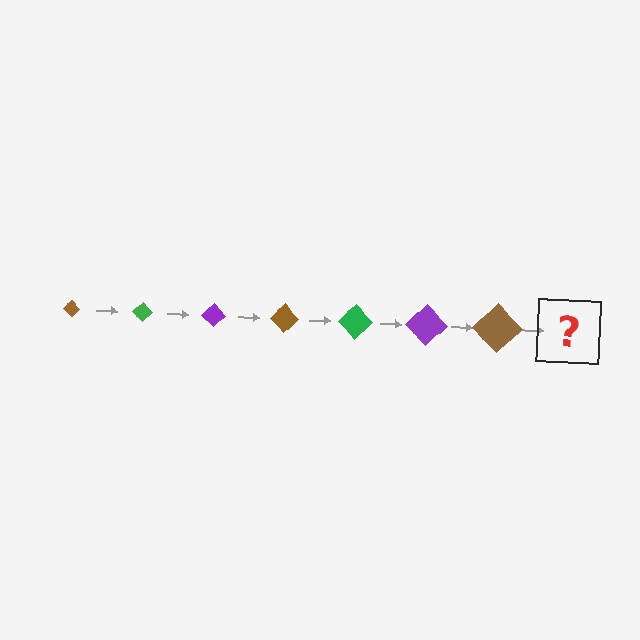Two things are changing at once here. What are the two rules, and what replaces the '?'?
The two rules are that the diamond grows larger each step and the color cycles through brown, green, and purple. The '?' should be a green diamond, larger than the previous one.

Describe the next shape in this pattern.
It should be a green diamond, larger than the previous one.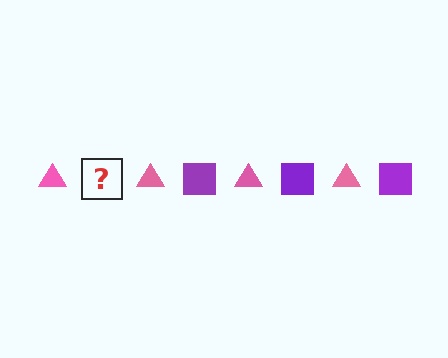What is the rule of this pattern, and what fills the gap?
The rule is that the pattern alternates between pink triangle and purple square. The gap should be filled with a purple square.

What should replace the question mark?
The question mark should be replaced with a purple square.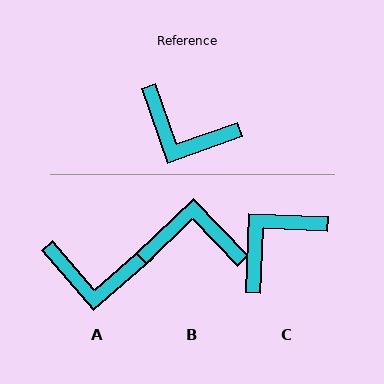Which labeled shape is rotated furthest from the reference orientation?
B, about 155 degrees away.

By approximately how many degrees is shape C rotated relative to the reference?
Approximately 112 degrees clockwise.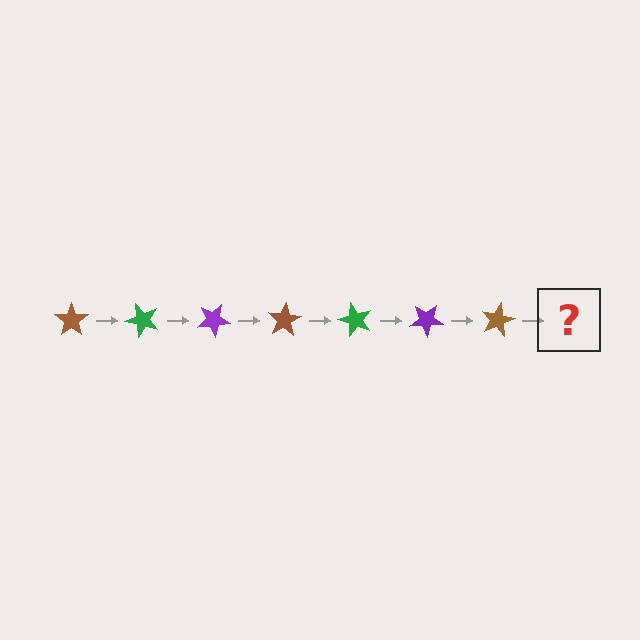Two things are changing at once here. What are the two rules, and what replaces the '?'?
The two rules are that it rotates 50 degrees each step and the color cycles through brown, green, and purple. The '?' should be a green star, rotated 350 degrees from the start.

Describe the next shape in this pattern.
It should be a green star, rotated 350 degrees from the start.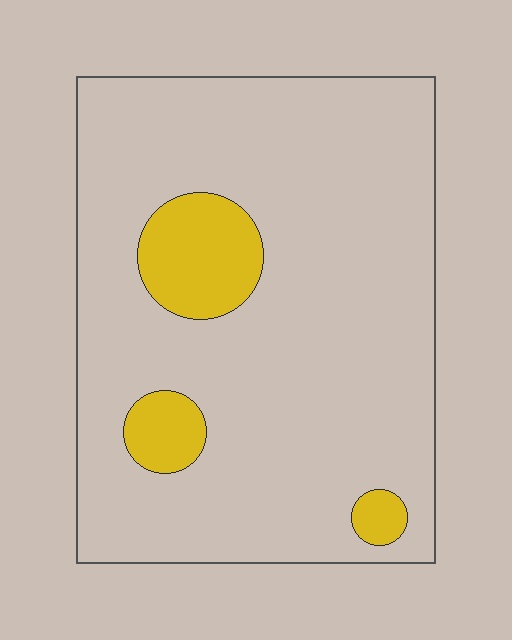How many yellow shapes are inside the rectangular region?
3.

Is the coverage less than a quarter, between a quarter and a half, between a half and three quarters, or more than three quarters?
Less than a quarter.